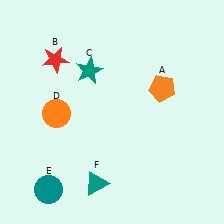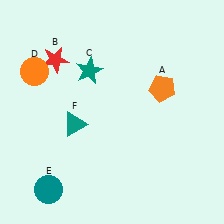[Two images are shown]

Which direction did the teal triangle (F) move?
The teal triangle (F) moved up.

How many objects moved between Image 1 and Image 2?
2 objects moved between the two images.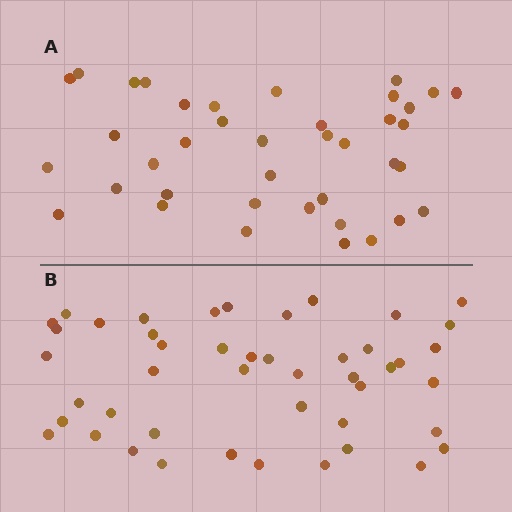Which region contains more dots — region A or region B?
Region B (the bottom region) has more dots.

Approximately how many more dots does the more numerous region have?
Region B has roughly 8 or so more dots than region A.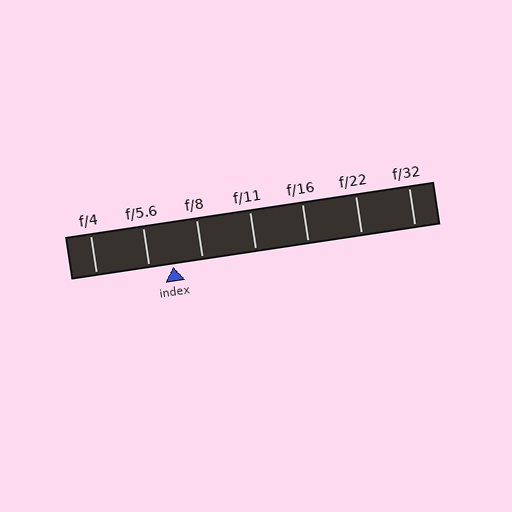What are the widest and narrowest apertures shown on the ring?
The widest aperture shown is f/4 and the narrowest is f/32.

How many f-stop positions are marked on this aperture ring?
There are 7 f-stop positions marked.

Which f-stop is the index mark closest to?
The index mark is closest to f/5.6.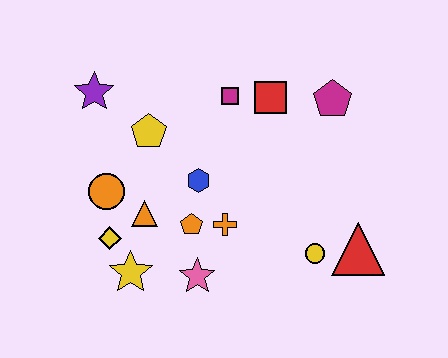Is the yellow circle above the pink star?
Yes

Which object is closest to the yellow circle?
The red triangle is closest to the yellow circle.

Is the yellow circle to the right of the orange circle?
Yes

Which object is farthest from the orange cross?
The purple star is farthest from the orange cross.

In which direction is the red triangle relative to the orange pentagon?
The red triangle is to the right of the orange pentagon.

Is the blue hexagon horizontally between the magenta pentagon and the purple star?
Yes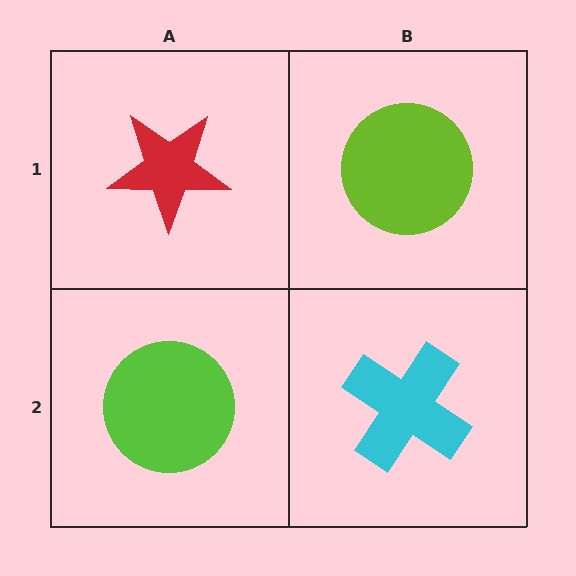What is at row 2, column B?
A cyan cross.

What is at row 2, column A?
A lime circle.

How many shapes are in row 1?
2 shapes.